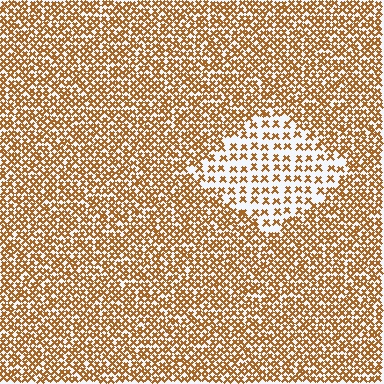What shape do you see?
I see a diamond.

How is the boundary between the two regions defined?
The boundary is defined by a change in element density (approximately 2.3x ratio). All elements are the same color, size, and shape.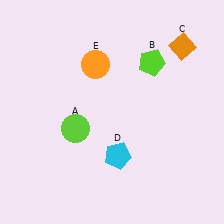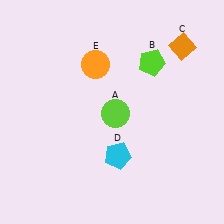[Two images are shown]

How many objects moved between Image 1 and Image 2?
1 object moved between the two images.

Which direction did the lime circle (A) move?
The lime circle (A) moved right.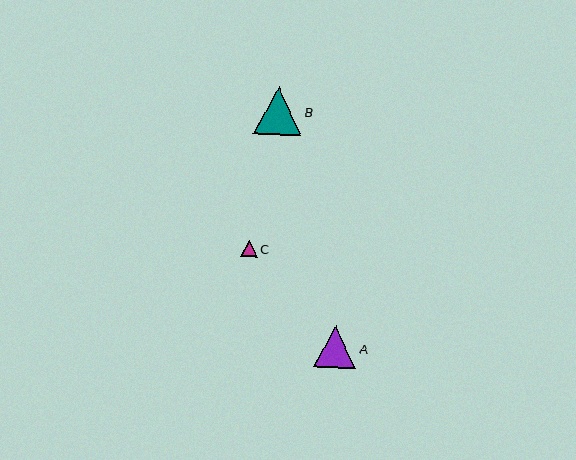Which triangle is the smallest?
Triangle C is the smallest with a size of approximately 16 pixels.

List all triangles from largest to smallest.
From largest to smallest: B, A, C.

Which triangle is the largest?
Triangle B is the largest with a size of approximately 48 pixels.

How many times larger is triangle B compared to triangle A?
Triangle B is approximately 1.1 times the size of triangle A.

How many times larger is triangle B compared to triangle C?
Triangle B is approximately 2.9 times the size of triangle C.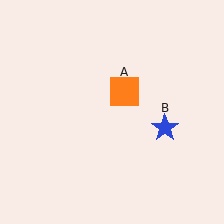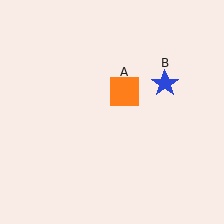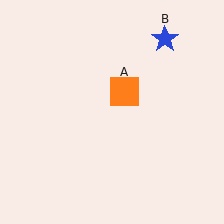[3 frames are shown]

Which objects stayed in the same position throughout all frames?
Orange square (object A) remained stationary.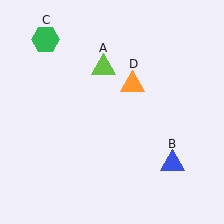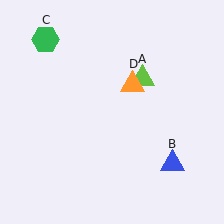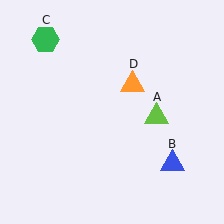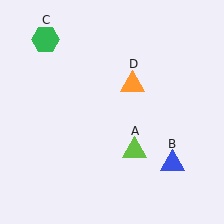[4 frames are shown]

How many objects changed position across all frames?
1 object changed position: lime triangle (object A).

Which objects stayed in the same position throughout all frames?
Blue triangle (object B) and green hexagon (object C) and orange triangle (object D) remained stationary.